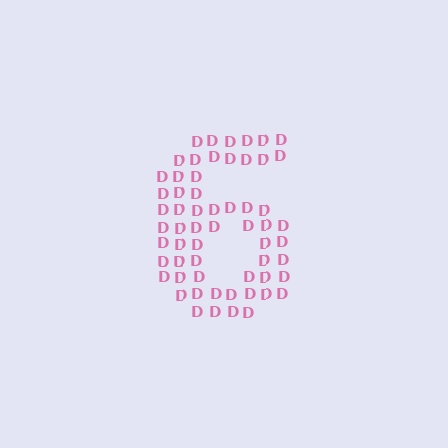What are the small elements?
The small elements are letter D's.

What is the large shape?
The large shape is the digit 6.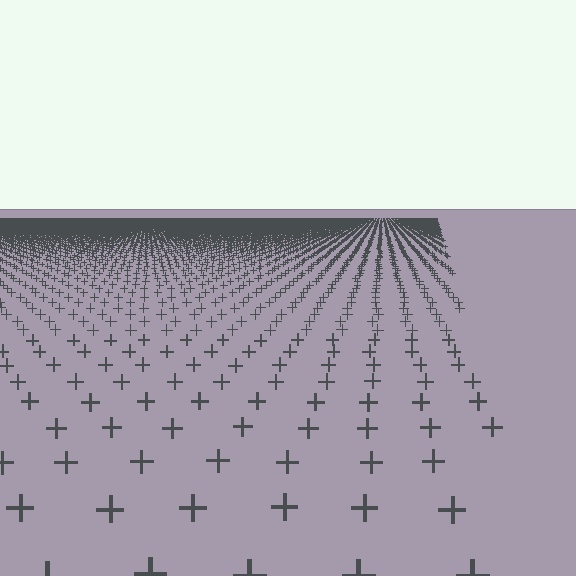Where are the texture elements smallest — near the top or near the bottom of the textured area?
Near the top.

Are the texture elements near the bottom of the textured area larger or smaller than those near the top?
Larger. Near the bottom, elements are closer to the viewer and appear at a bigger on-screen size.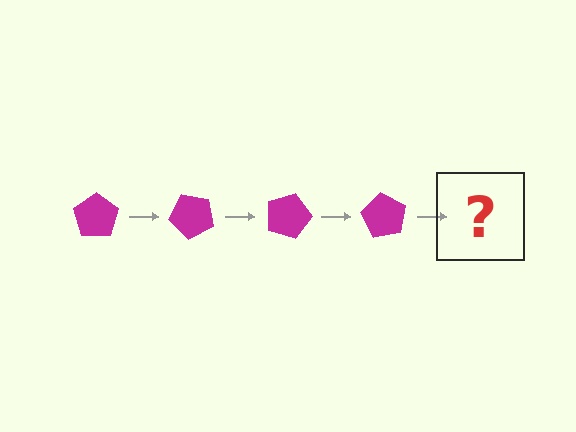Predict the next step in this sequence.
The next step is a magenta pentagon rotated 180 degrees.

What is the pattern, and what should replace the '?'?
The pattern is that the pentagon rotates 45 degrees each step. The '?' should be a magenta pentagon rotated 180 degrees.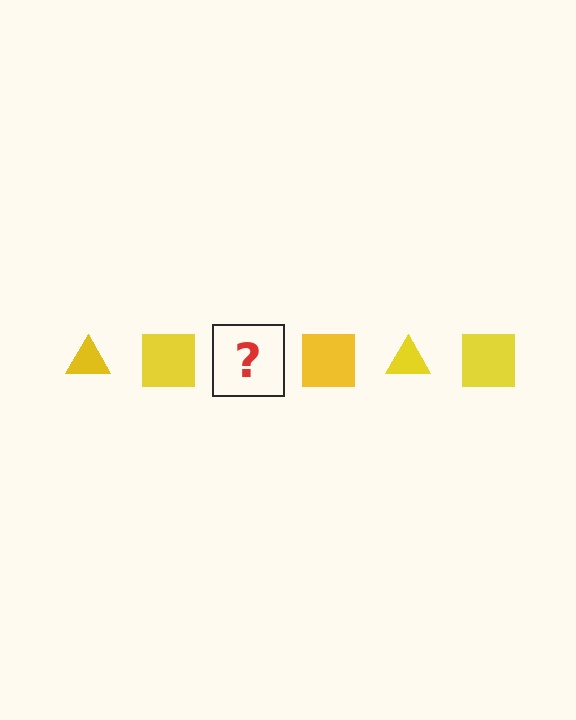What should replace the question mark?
The question mark should be replaced with a yellow triangle.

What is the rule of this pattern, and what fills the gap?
The rule is that the pattern cycles through triangle, square shapes in yellow. The gap should be filled with a yellow triangle.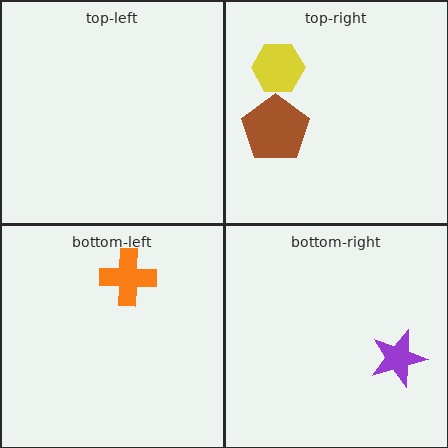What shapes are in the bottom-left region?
The orange cross.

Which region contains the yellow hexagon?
The top-right region.